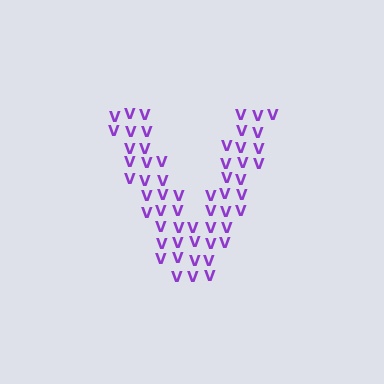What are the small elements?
The small elements are letter V's.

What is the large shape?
The large shape is the letter V.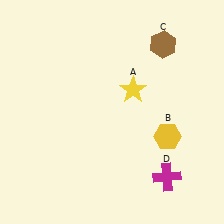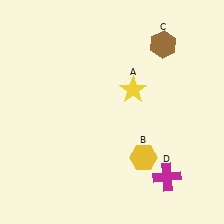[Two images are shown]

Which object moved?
The yellow hexagon (B) moved left.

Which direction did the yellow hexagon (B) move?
The yellow hexagon (B) moved left.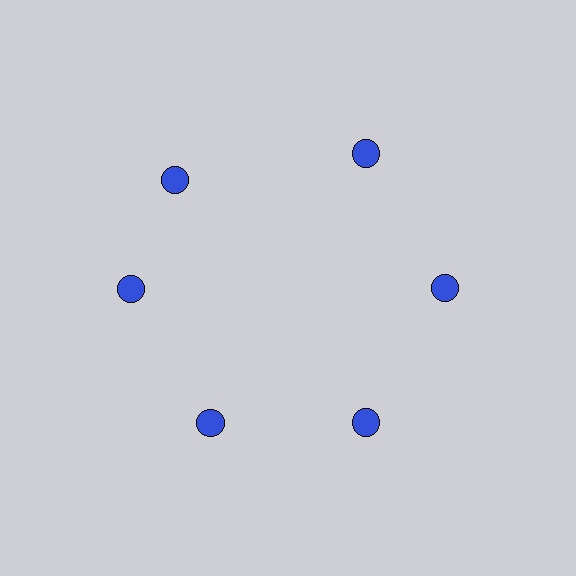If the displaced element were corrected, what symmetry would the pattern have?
It would have 6-fold rotational symmetry — the pattern would map onto itself every 60 degrees.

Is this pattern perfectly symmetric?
No. The 6 blue circles are arranged in a ring, but one element near the 11 o'clock position is rotated out of alignment along the ring, breaking the 6-fold rotational symmetry.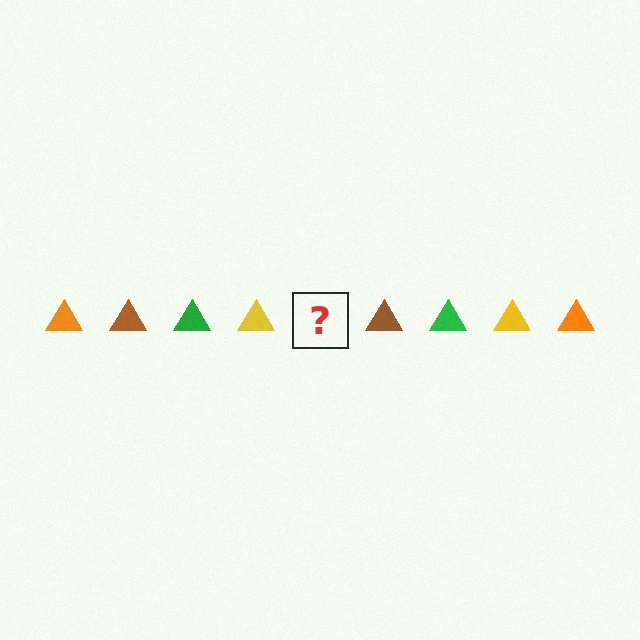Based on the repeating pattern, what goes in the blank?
The blank should be an orange triangle.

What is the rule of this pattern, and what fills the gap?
The rule is that the pattern cycles through orange, brown, green, yellow triangles. The gap should be filled with an orange triangle.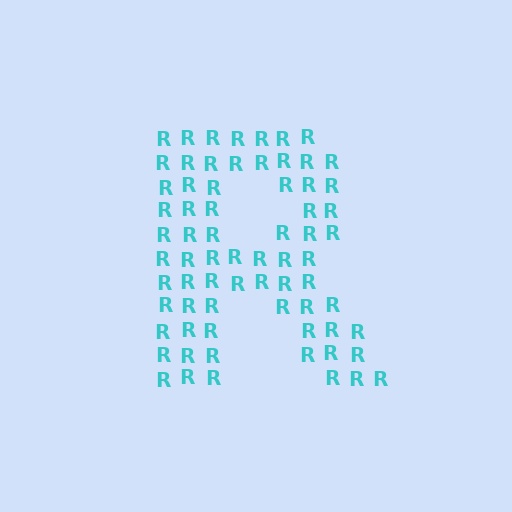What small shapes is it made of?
It is made of small letter R's.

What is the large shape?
The large shape is the letter R.